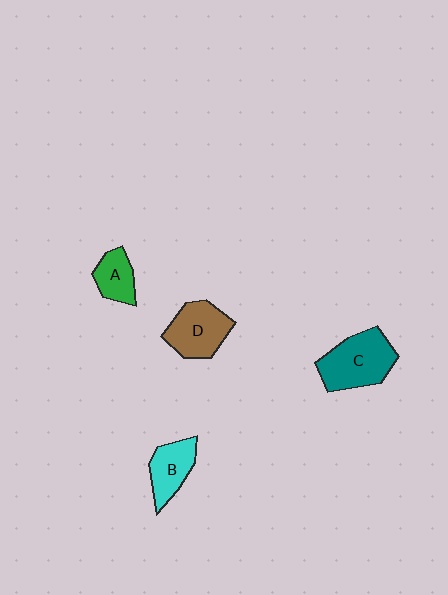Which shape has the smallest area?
Shape A (green).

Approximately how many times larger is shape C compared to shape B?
Approximately 1.6 times.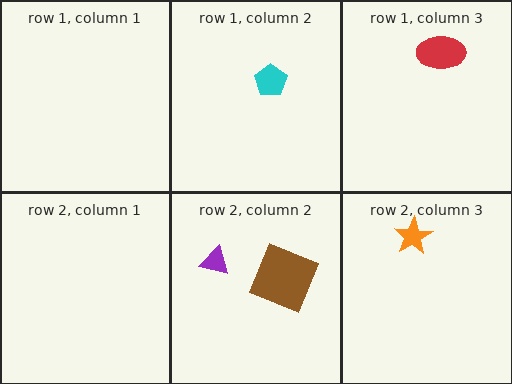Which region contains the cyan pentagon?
The row 1, column 2 region.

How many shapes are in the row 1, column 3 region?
1.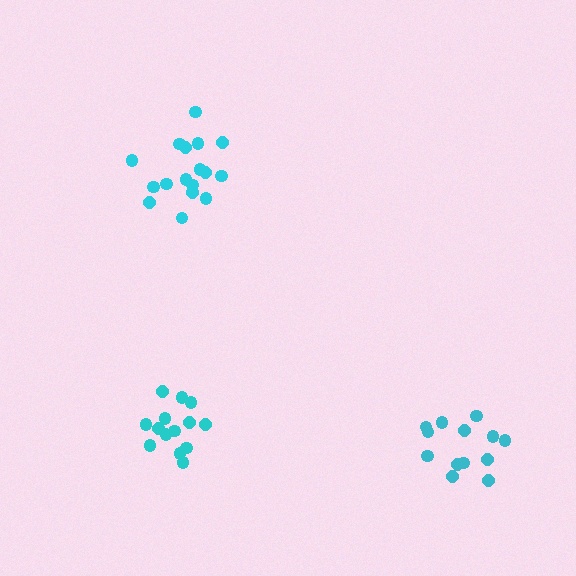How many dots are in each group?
Group 1: 14 dots, Group 2: 13 dots, Group 3: 17 dots (44 total).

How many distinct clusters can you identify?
There are 3 distinct clusters.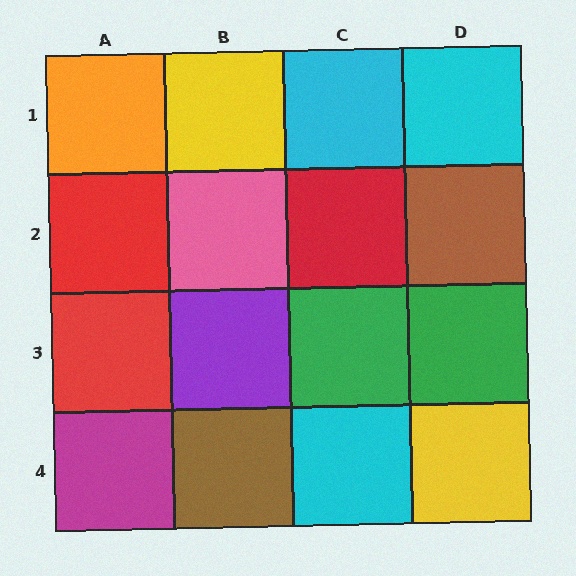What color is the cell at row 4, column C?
Cyan.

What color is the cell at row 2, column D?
Brown.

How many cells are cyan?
3 cells are cyan.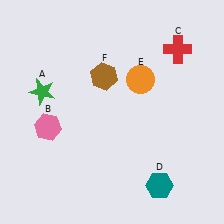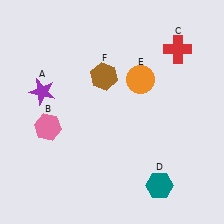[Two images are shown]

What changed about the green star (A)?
In Image 1, A is green. In Image 2, it changed to purple.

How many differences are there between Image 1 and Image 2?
There is 1 difference between the two images.